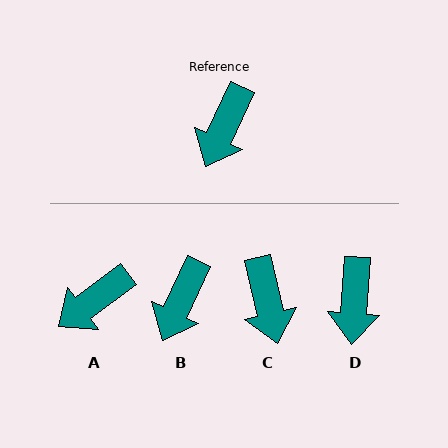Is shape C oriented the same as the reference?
No, it is off by about 38 degrees.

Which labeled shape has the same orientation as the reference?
B.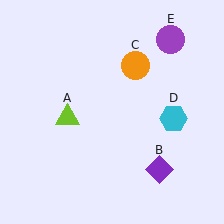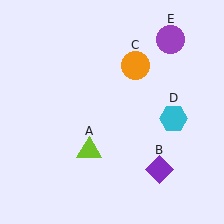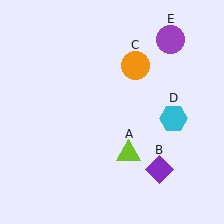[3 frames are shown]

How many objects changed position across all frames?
1 object changed position: lime triangle (object A).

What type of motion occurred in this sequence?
The lime triangle (object A) rotated counterclockwise around the center of the scene.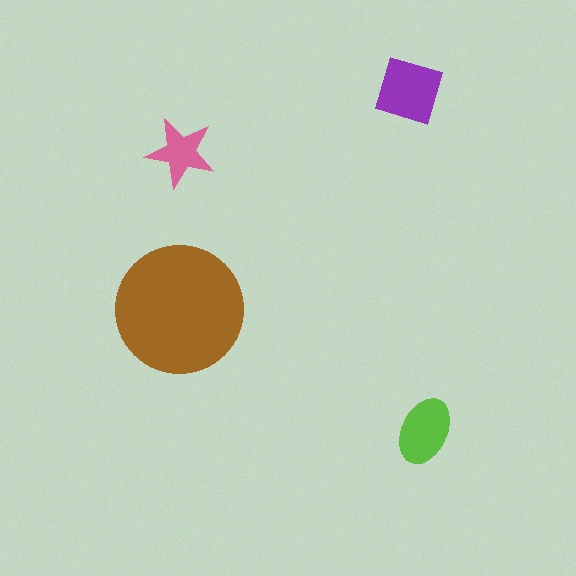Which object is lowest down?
The lime ellipse is bottommost.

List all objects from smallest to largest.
The pink star, the lime ellipse, the purple diamond, the brown circle.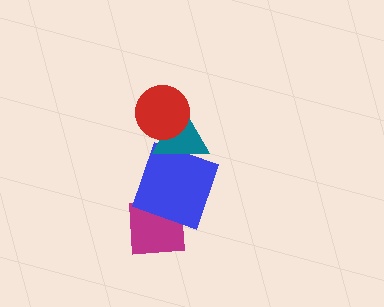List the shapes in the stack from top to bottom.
From top to bottom: the red circle, the teal triangle, the blue square, the magenta square.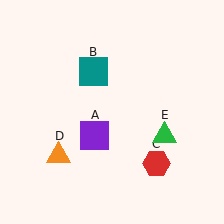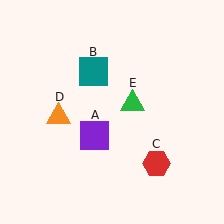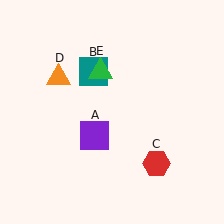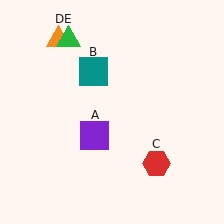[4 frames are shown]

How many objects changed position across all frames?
2 objects changed position: orange triangle (object D), green triangle (object E).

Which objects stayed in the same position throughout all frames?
Purple square (object A) and teal square (object B) and red hexagon (object C) remained stationary.